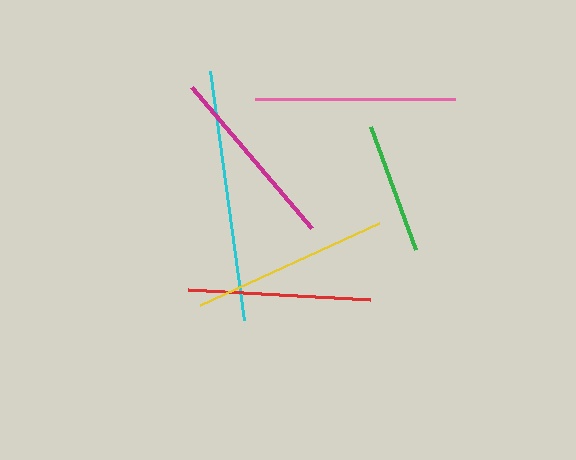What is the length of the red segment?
The red segment is approximately 182 pixels long.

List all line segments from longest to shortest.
From longest to shortest: cyan, pink, yellow, magenta, red, green.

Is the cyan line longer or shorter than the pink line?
The cyan line is longer than the pink line.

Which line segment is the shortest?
The green line is the shortest at approximately 132 pixels.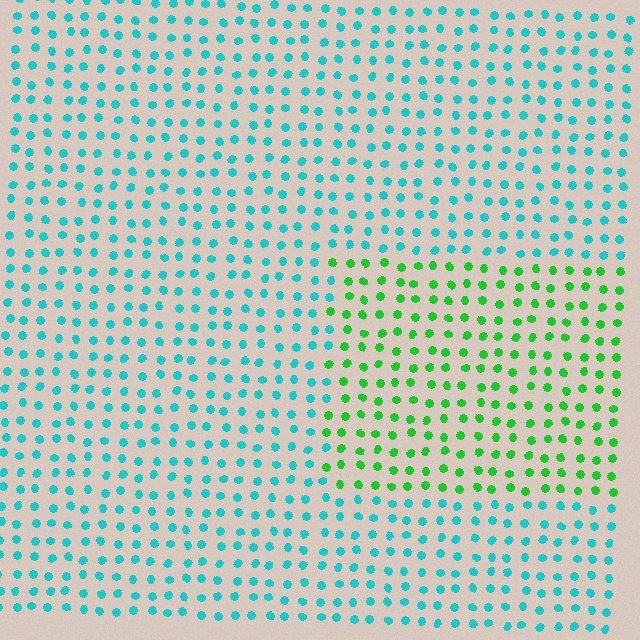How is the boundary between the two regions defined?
The boundary is defined purely by a slight shift in hue (about 53 degrees). Spacing, size, and orientation are identical on both sides.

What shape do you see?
I see a rectangle.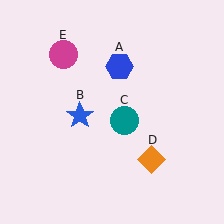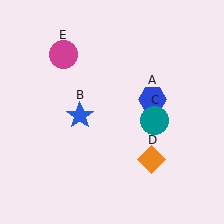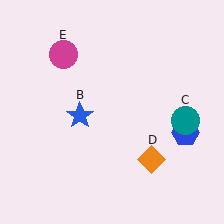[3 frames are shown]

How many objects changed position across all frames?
2 objects changed position: blue hexagon (object A), teal circle (object C).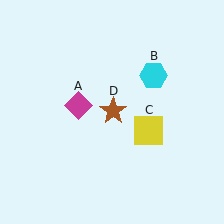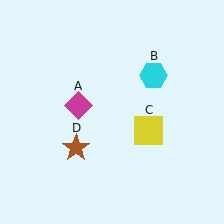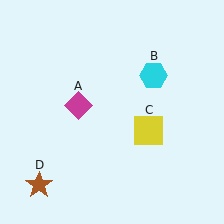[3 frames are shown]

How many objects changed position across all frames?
1 object changed position: brown star (object D).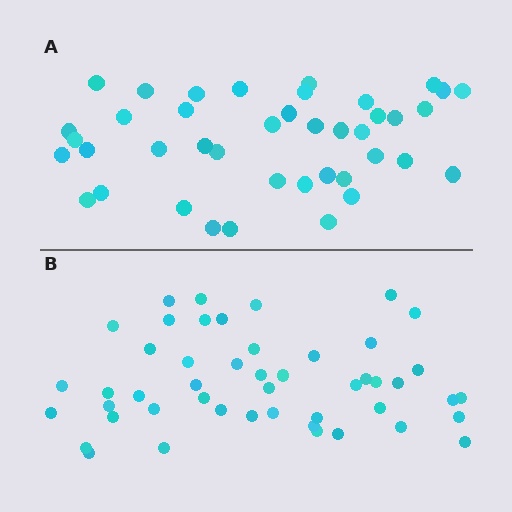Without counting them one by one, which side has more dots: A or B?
Region B (the bottom region) has more dots.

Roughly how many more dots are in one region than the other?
Region B has roughly 8 or so more dots than region A.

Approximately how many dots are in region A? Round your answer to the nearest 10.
About 40 dots. (The exact count is 41, which rounds to 40.)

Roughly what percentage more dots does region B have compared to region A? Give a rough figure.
About 15% more.